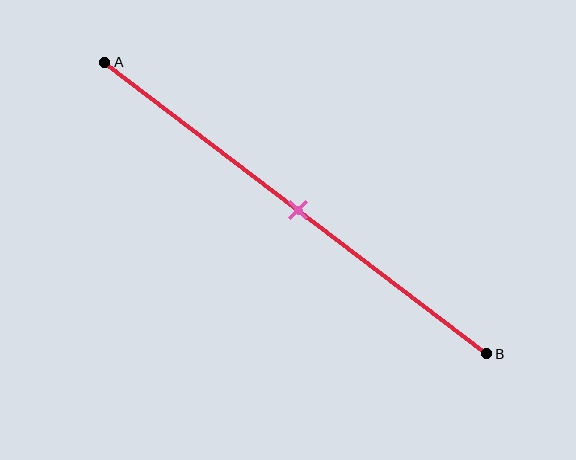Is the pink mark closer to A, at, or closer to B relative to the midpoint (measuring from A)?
The pink mark is approximately at the midpoint of segment AB.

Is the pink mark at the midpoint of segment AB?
Yes, the mark is approximately at the midpoint.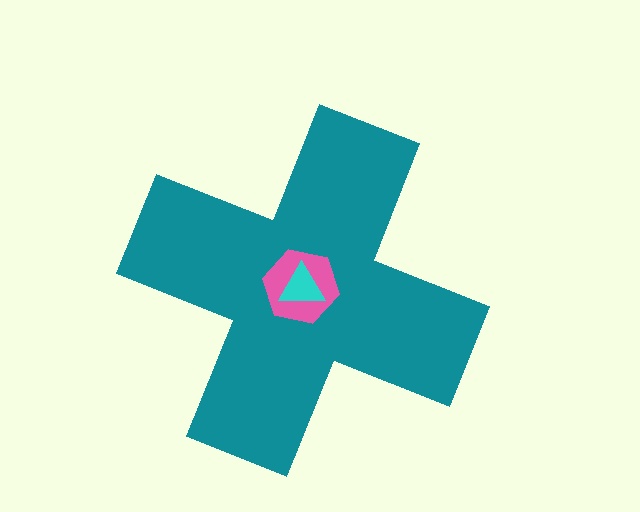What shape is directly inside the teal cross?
The pink hexagon.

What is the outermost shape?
The teal cross.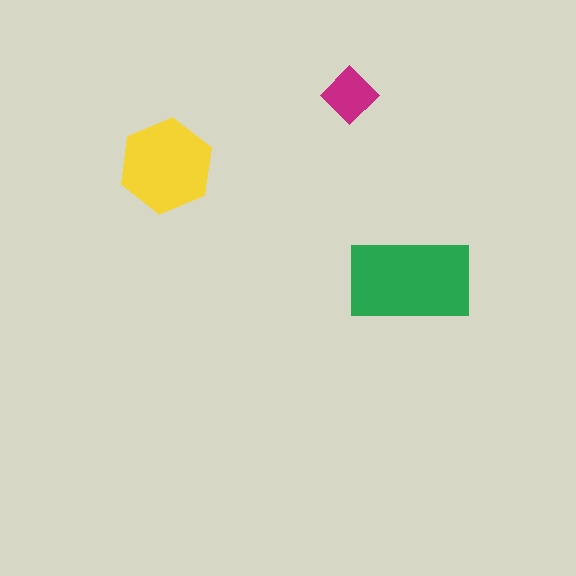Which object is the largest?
The green rectangle.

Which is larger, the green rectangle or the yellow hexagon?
The green rectangle.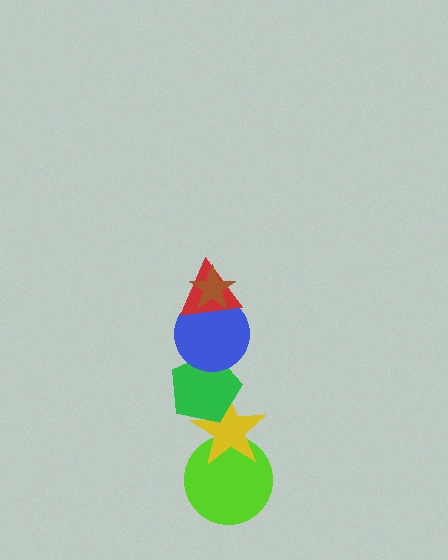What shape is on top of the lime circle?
The yellow star is on top of the lime circle.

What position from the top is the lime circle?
The lime circle is 6th from the top.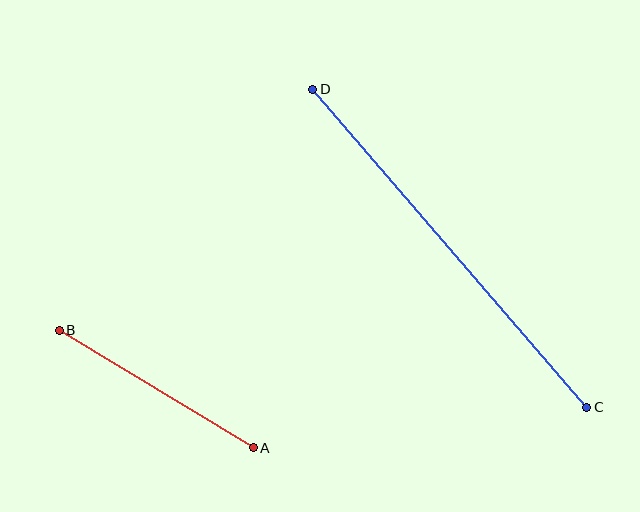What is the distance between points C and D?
The distance is approximately 420 pixels.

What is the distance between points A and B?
The distance is approximately 227 pixels.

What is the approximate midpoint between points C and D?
The midpoint is at approximately (450, 248) pixels.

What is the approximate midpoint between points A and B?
The midpoint is at approximately (156, 389) pixels.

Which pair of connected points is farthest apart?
Points C and D are farthest apart.